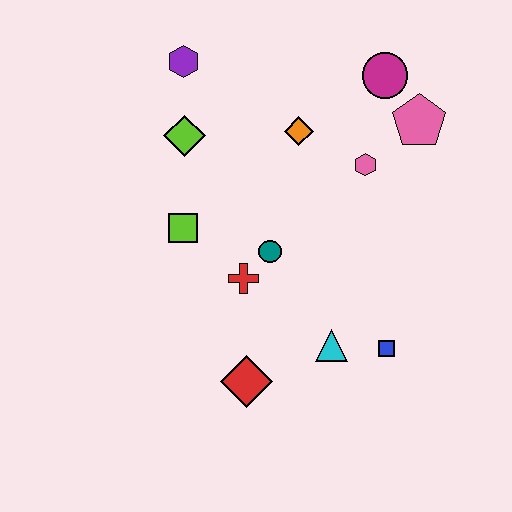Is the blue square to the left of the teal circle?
No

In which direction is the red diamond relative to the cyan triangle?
The red diamond is to the left of the cyan triangle.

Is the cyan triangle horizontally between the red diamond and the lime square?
No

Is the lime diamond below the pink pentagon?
Yes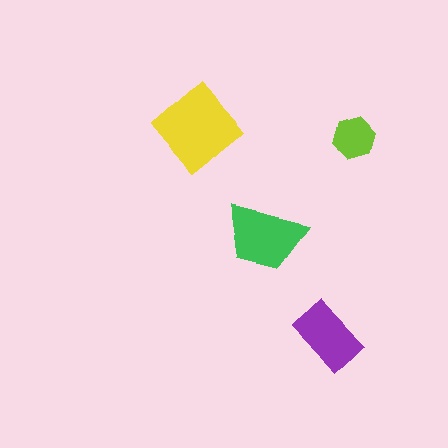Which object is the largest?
The yellow diamond.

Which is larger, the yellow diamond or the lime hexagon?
The yellow diamond.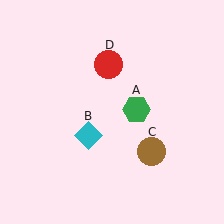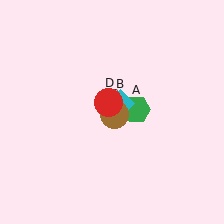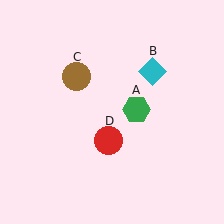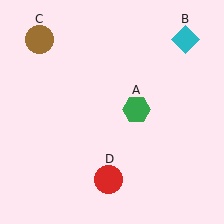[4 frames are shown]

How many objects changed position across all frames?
3 objects changed position: cyan diamond (object B), brown circle (object C), red circle (object D).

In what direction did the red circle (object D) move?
The red circle (object D) moved down.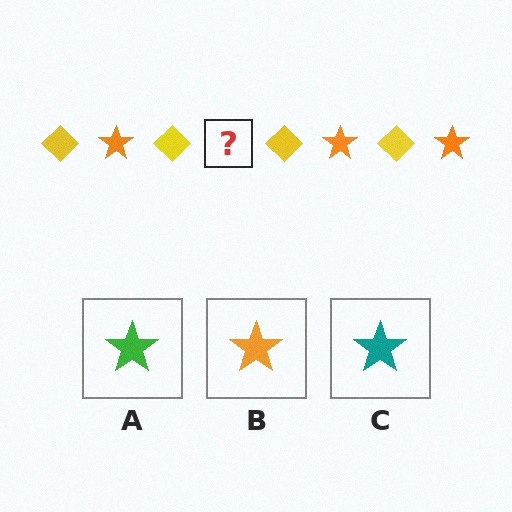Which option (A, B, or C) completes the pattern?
B.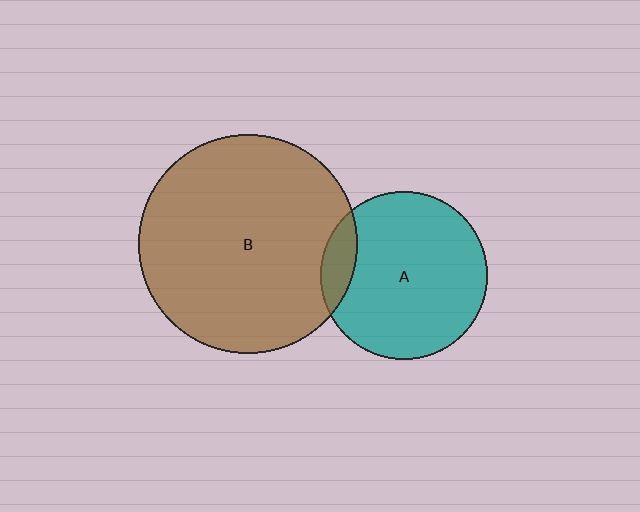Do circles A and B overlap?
Yes.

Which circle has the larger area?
Circle B (brown).